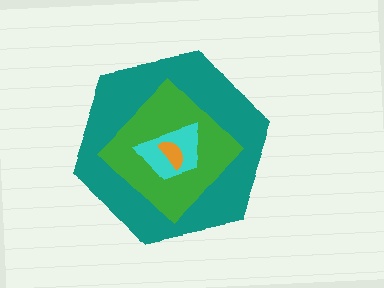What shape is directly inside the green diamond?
The cyan trapezoid.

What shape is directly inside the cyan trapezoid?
The orange semicircle.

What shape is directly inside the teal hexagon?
The green diamond.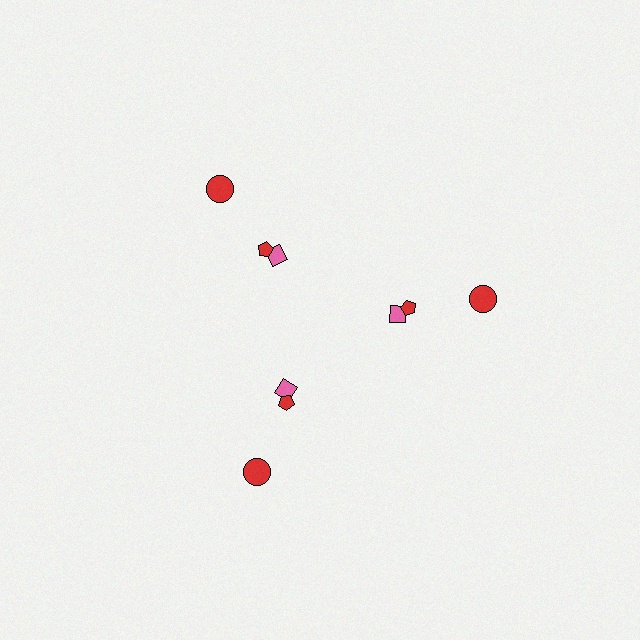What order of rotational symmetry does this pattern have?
This pattern has 3-fold rotational symmetry.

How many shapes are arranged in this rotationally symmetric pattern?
There are 9 shapes, arranged in 3 groups of 3.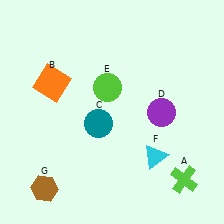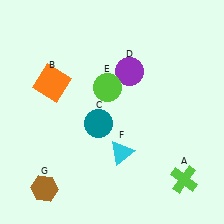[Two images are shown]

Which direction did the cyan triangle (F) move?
The cyan triangle (F) moved left.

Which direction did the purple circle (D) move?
The purple circle (D) moved up.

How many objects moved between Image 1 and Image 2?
2 objects moved between the two images.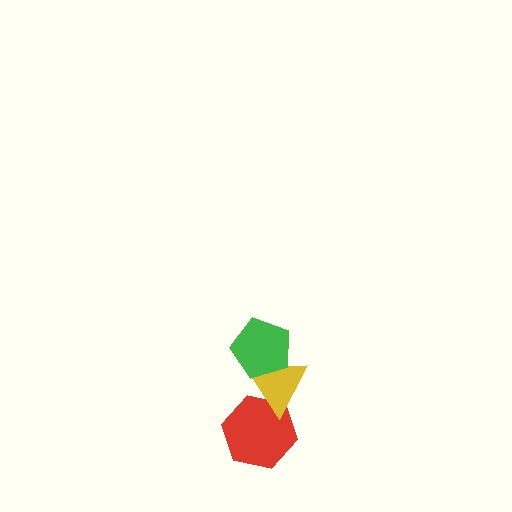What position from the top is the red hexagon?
The red hexagon is 3rd from the top.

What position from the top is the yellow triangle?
The yellow triangle is 2nd from the top.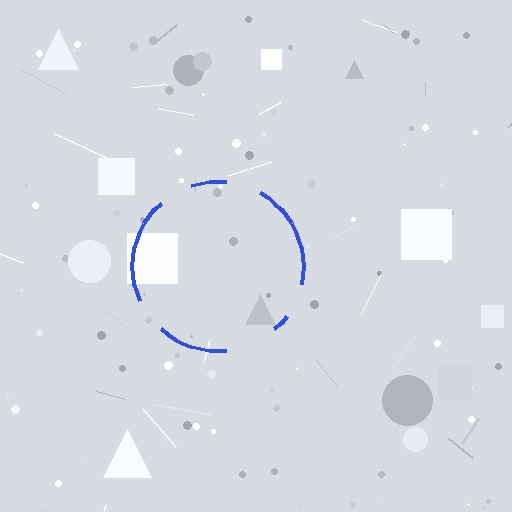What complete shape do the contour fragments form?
The contour fragments form a circle.